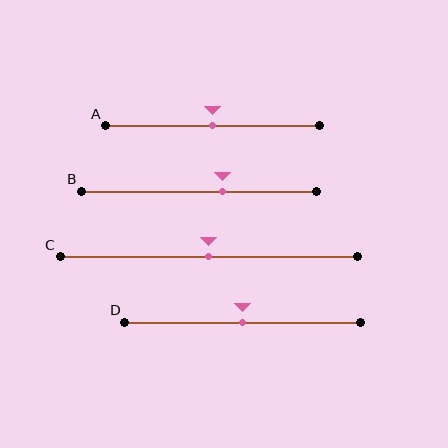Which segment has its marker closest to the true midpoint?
Segment A has its marker closest to the true midpoint.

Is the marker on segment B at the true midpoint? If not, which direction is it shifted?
No, the marker on segment B is shifted to the right by about 10% of the segment length.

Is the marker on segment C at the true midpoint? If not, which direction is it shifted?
Yes, the marker on segment C is at the true midpoint.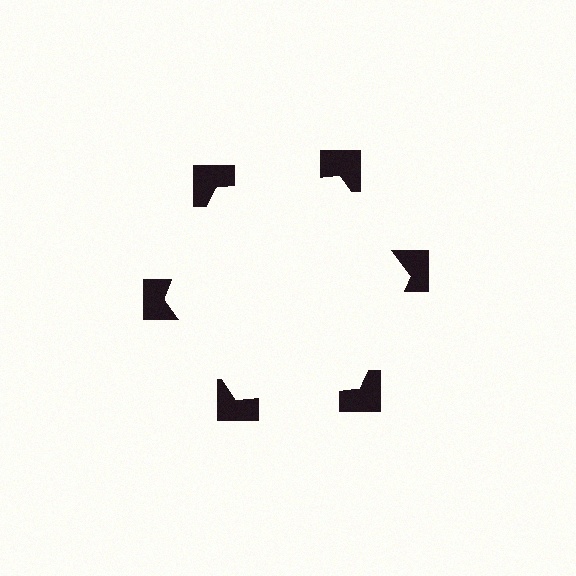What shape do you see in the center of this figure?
An illusory hexagon — its edges are inferred from the aligned wedge cuts in the notched squares, not physically drawn.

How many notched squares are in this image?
There are 6 — one at each vertex of the illusory hexagon.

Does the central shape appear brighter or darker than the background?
It typically appears slightly brighter than the background, even though no actual brightness change is drawn.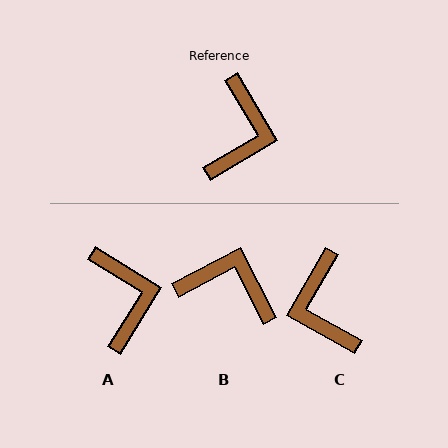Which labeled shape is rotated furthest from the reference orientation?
C, about 150 degrees away.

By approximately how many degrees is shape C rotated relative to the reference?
Approximately 150 degrees clockwise.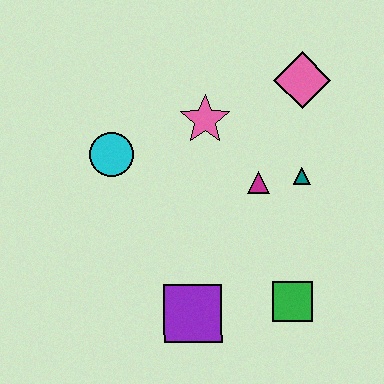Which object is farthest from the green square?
The cyan circle is farthest from the green square.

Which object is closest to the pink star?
The magenta triangle is closest to the pink star.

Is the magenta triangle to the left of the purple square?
No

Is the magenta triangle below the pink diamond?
Yes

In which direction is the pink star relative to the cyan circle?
The pink star is to the right of the cyan circle.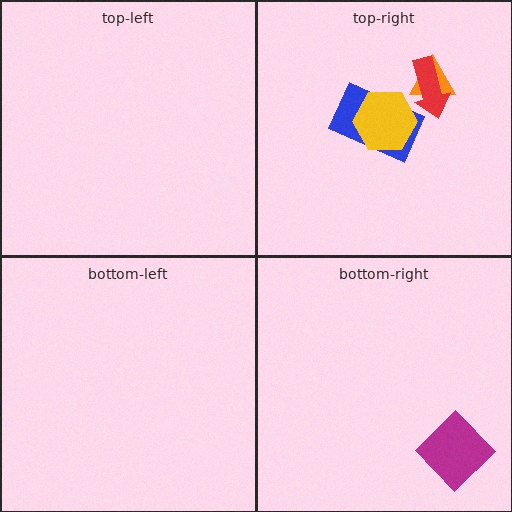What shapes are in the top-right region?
The blue rectangle, the yellow hexagon, the orange triangle, the red arrow.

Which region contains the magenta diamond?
The bottom-right region.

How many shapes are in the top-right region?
4.